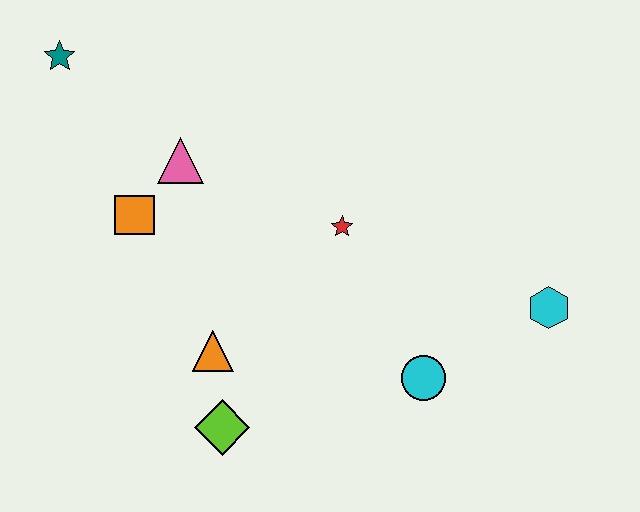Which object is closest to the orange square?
The pink triangle is closest to the orange square.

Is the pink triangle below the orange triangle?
No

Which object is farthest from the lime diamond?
The teal star is farthest from the lime diamond.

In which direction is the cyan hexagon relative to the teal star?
The cyan hexagon is to the right of the teal star.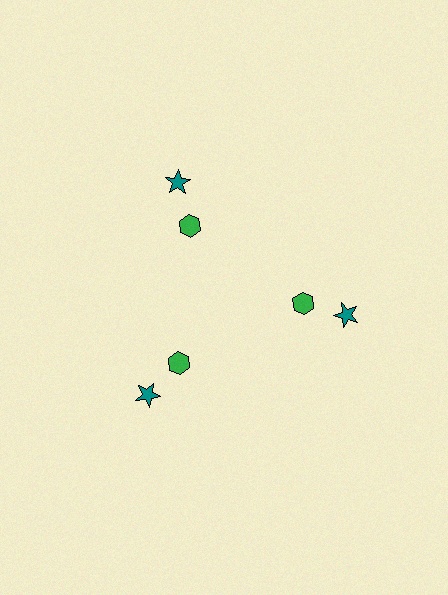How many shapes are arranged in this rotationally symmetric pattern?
There are 6 shapes, arranged in 3 groups of 2.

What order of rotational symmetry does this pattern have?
This pattern has 3-fold rotational symmetry.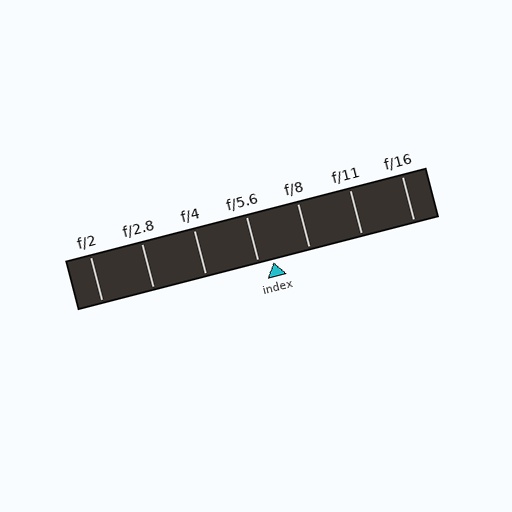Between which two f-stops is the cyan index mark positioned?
The index mark is between f/5.6 and f/8.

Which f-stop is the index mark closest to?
The index mark is closest to f/5.6.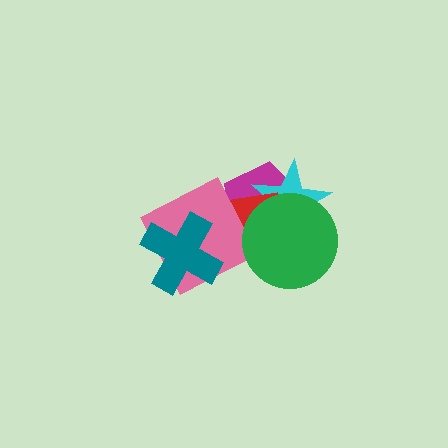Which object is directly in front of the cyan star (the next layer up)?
The red square is directly in front of the cyan star.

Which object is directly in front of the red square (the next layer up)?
The pink square is directly in front of the red square.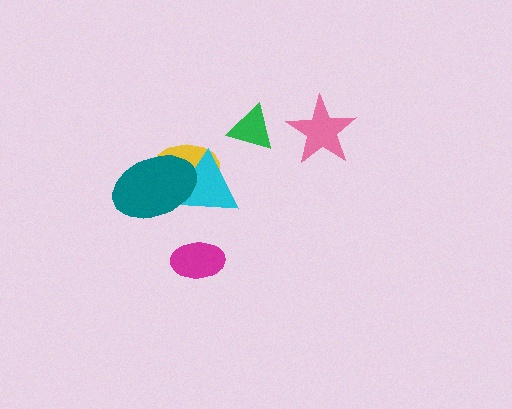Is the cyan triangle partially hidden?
Yes, it is partially covered by another shape.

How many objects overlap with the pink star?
0 objects overlap with the pink star.